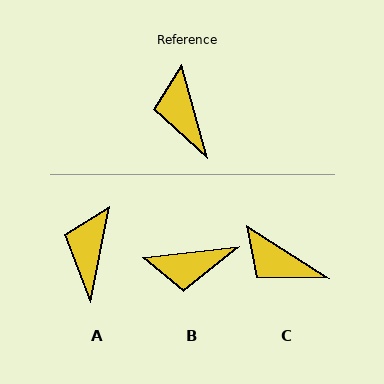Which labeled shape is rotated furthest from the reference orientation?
B, about 81 degrees away.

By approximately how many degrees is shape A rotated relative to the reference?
Approximately 27 degrees clockwise.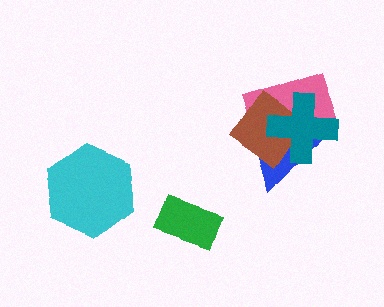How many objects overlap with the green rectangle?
0 objects overlap with the green rectangle.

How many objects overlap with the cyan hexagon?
0 objects overlap with the cyan hexagon.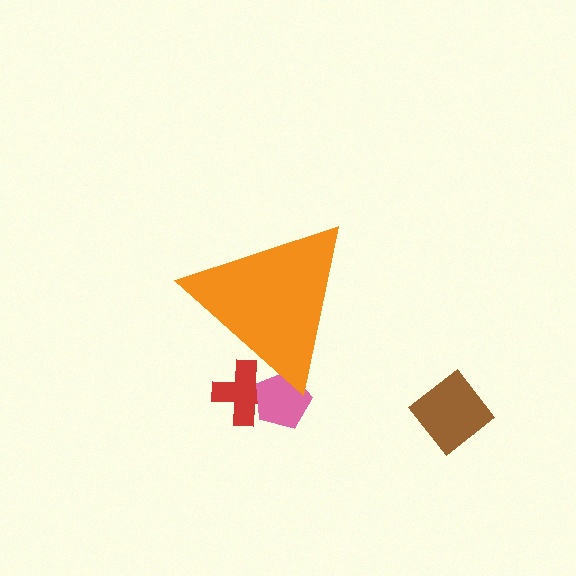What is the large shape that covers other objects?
An orange triangle.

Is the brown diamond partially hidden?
No, the brown diamond is fully visible.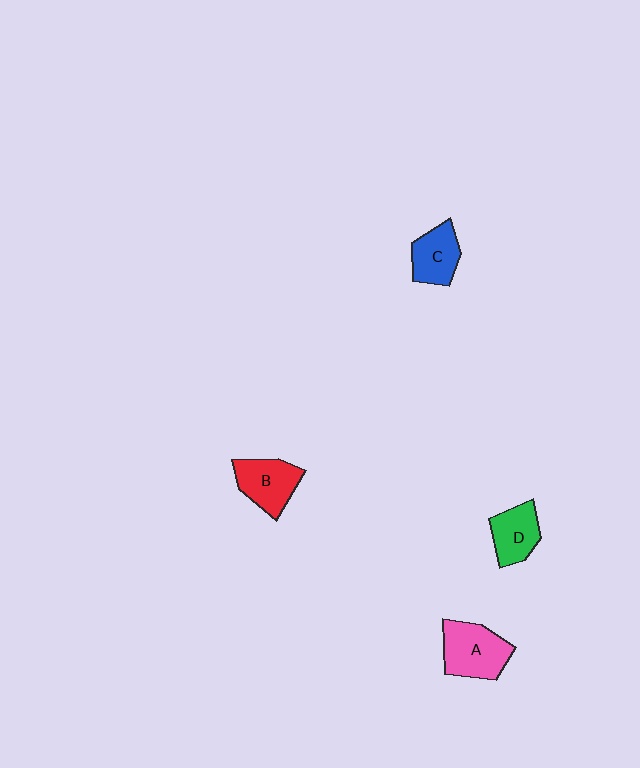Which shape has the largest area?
Shape A (pink).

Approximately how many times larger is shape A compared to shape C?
Approximately 1.4 times.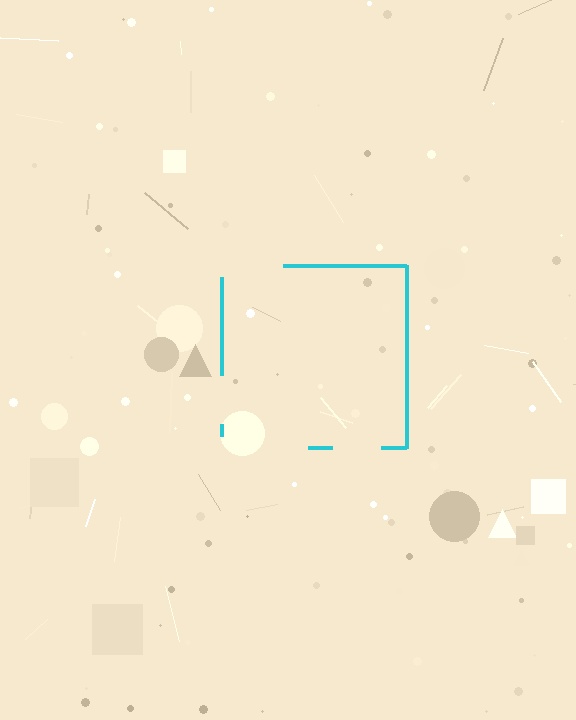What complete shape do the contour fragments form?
The contour fragments form a square.